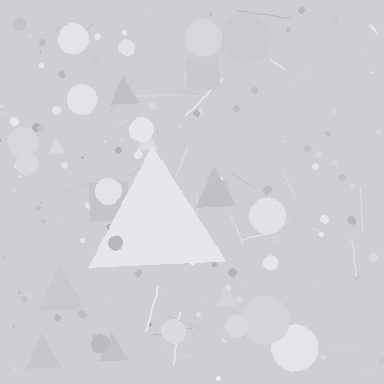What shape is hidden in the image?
A triangle is hidden in the image.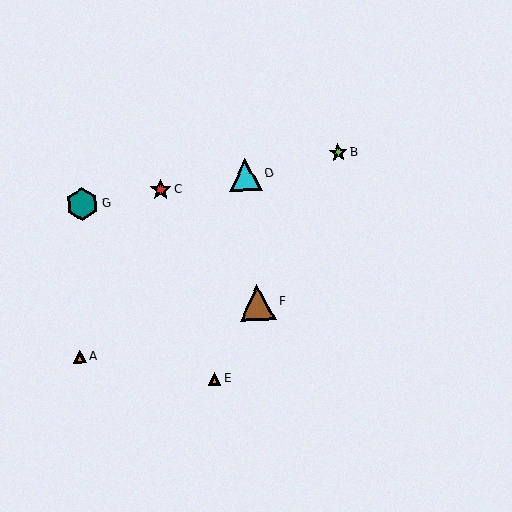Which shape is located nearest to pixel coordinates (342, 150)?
The lime star (labeled B) at (338, 153) is nearest to that location.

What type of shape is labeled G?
Shape G is a teal hexagon.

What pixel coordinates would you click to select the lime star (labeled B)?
Click at (338, 153) to select the lime star B.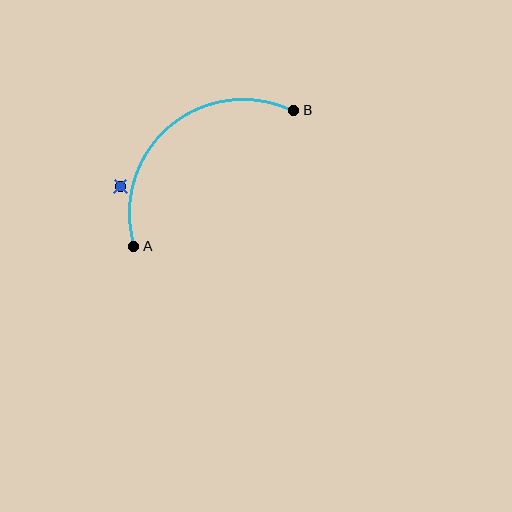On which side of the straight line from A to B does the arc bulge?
The arc bulges above and to the left of the straight line connecting A and B.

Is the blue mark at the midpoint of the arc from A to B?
No — the blue mark does not lie on the arc at all. It sits slightly outside the curve.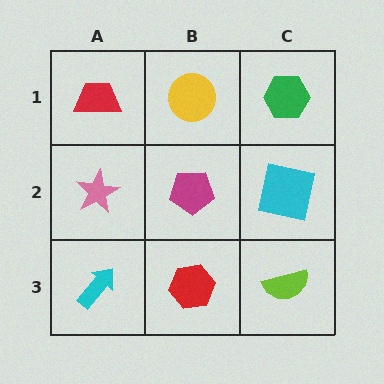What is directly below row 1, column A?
A pink star.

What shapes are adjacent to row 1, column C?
A cyan square (row 2, column C), a yellow circle (row 1, column B).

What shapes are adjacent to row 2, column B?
A yellow circle (row 1, column B), a red hexagon (row 3, column B), a pink star (row 2, column A), a cyan square (row 2, column C).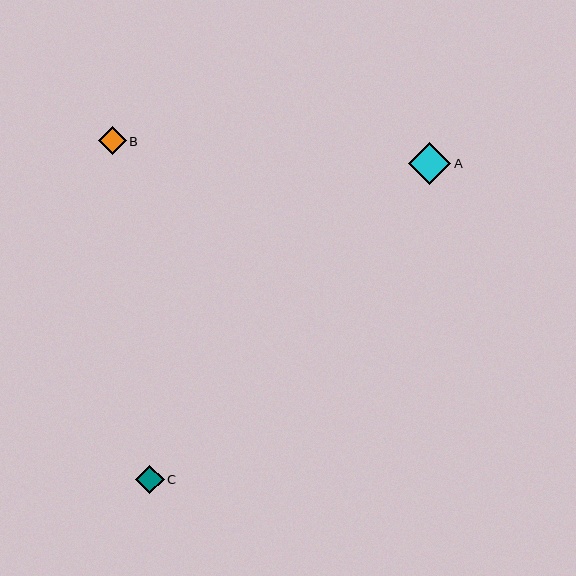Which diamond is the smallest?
Diamond B is the smallest with a size of approximately 28 pixels.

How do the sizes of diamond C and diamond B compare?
Diamond C and diamond B are approximately the same size.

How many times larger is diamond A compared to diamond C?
Diamond A is approximately 1.5 times the size of diamond C.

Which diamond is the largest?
Diamond A is the largest with a size of approximately 42 pixels.